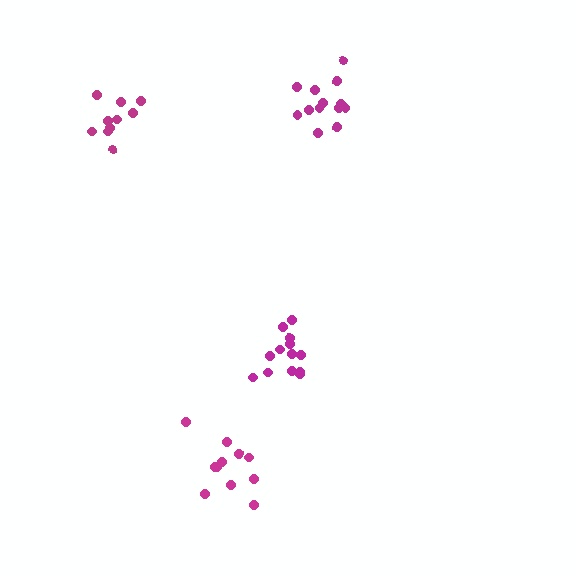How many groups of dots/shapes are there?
There are 4 groups.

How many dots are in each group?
Group 1: 13 dots, Group 2: 11 dots, Group 3: 13 dots, Group 4: 10 dots (47 total).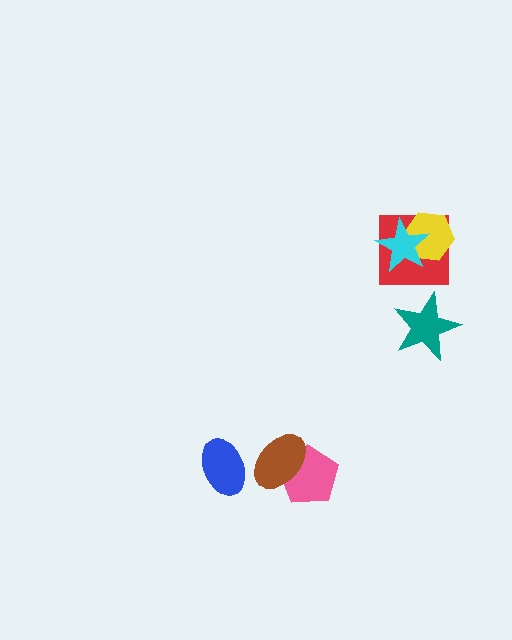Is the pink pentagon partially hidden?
Yes, it is partially covered by another shape.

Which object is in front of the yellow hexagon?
The cyan star is in front of the yellow hexagon.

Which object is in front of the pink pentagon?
The brown ellipse is in front of the pink pentagon.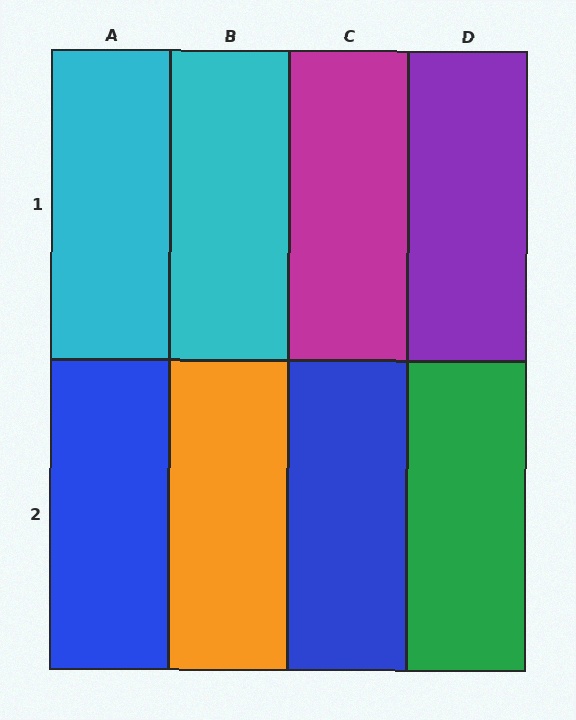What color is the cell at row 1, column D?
Purple.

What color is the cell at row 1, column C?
Magenta.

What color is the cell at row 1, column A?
Cyan.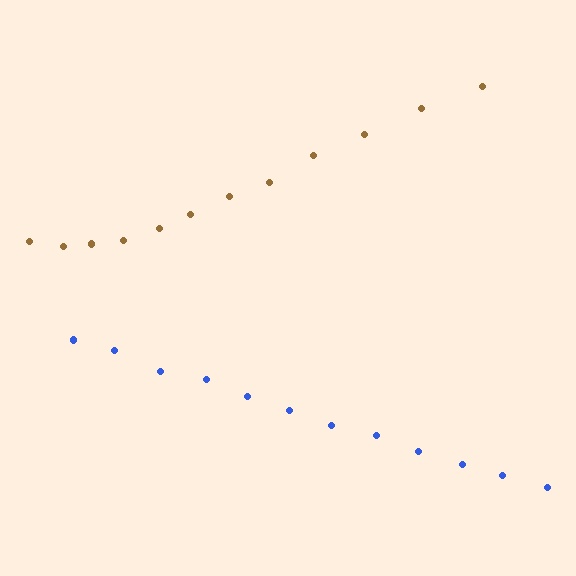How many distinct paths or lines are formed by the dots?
There are 2 distinct paths.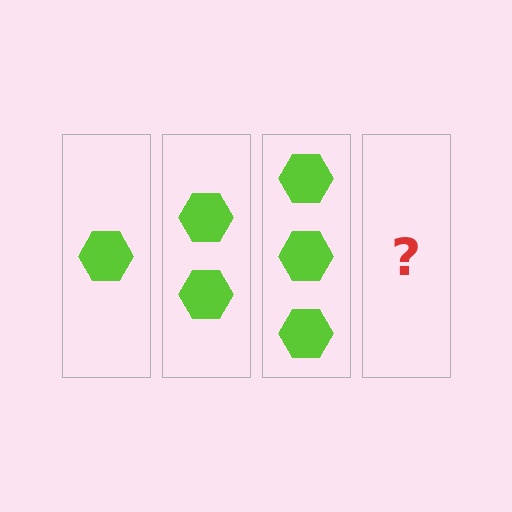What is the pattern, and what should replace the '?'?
The pattern is that each step adds one more hexagon. The '?' should be 4 hexagons.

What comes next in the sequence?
The next element should be 4 hexagons.